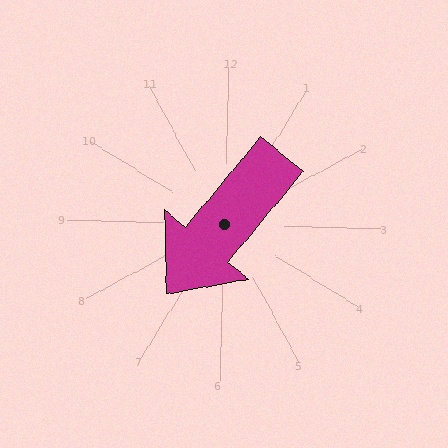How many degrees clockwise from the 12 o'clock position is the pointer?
Approximately 218 degrees.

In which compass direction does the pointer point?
Southwest.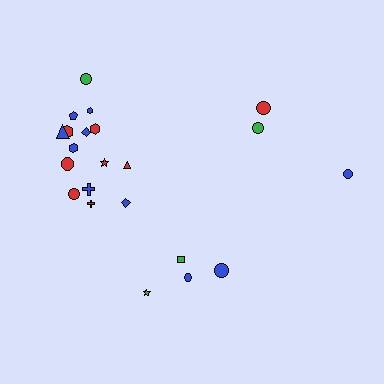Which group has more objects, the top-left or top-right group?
The top-left group.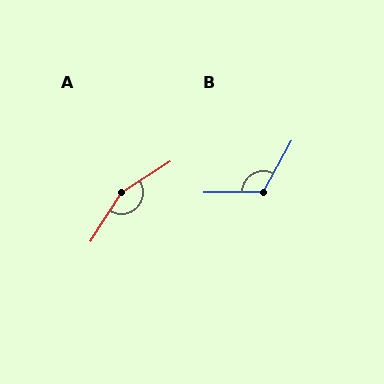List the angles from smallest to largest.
B (119°), A (155°).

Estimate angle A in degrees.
Approximately 155 degrees.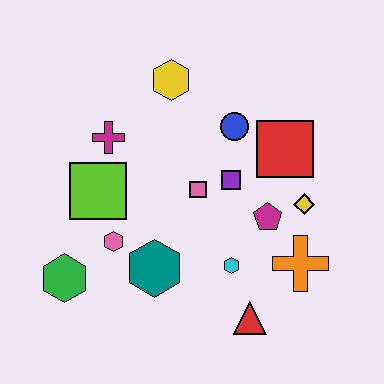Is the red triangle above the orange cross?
No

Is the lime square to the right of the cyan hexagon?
No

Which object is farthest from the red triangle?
The yellow hexagon is farthest from the red triangle.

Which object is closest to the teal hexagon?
The pink hexagon is closest to the teal hexagon.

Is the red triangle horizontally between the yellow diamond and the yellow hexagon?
Yes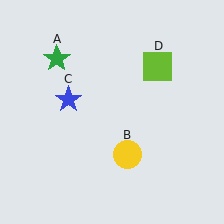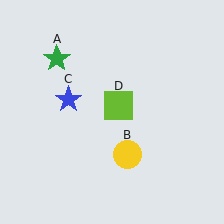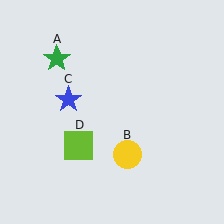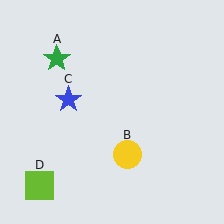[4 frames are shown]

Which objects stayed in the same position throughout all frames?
Green star (object A) and yellow circle (object B) and blue star (object C) remained stationary.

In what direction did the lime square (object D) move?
The lime square (object D) moved down and to the left.